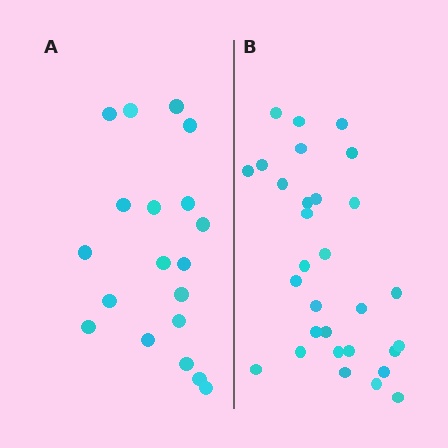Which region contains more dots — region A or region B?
Region B (the right region) has more dots.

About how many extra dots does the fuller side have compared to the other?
Region B has roughly 12 or so more dots than region A.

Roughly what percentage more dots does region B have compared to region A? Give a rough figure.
About 60% more.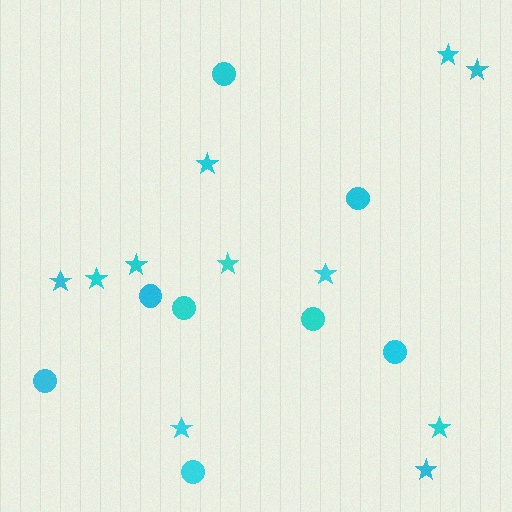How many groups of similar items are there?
There are 2 groups: one group of stars (11) and one group of circles (8).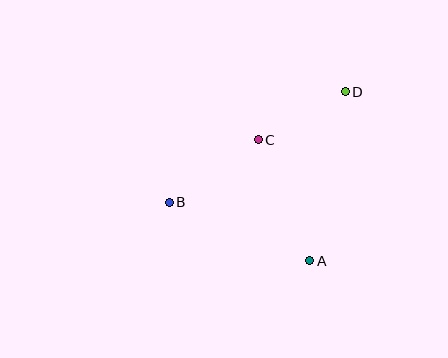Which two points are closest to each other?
Points C and D are closest to each other.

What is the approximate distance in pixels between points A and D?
The distance between A and D is approximately 173 pixels.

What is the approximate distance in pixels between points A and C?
The distance between A and C is approximately 132 pixels.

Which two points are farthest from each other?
Points B and D are farthest from each other.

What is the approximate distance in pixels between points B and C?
The distance between B and C is approximately 109 pixels.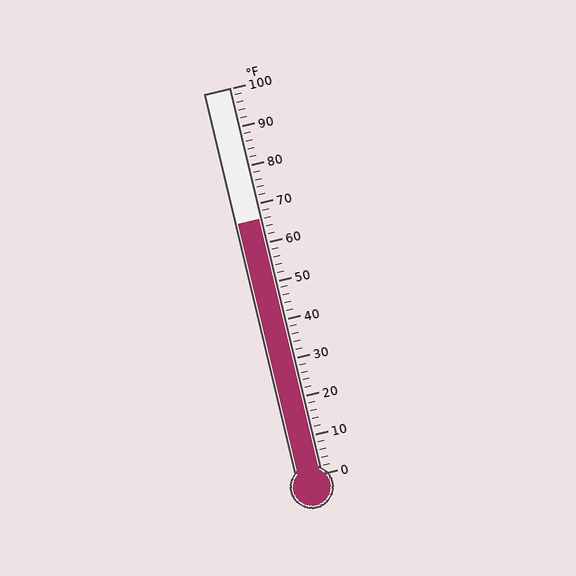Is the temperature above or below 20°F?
The temperature is above 20°F.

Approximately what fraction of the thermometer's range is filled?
The thermometer is filled to approximately 65% of its range.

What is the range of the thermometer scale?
The thermometer scale ranges from 0°F to 100°F.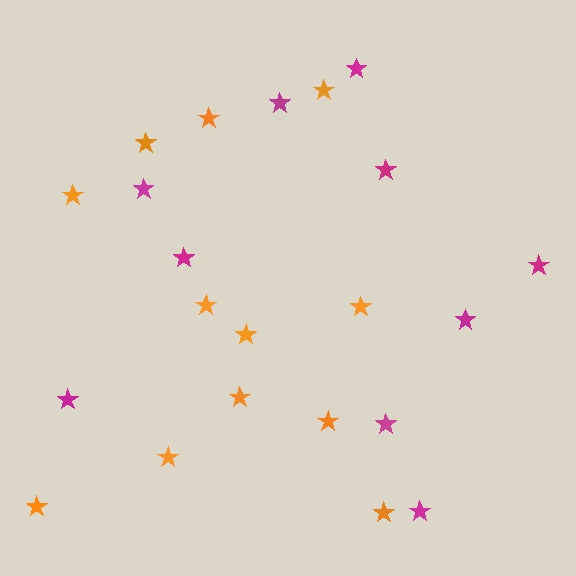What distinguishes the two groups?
There are 2 groups: one group of magenta stars (10) and one group of orange stars (12).